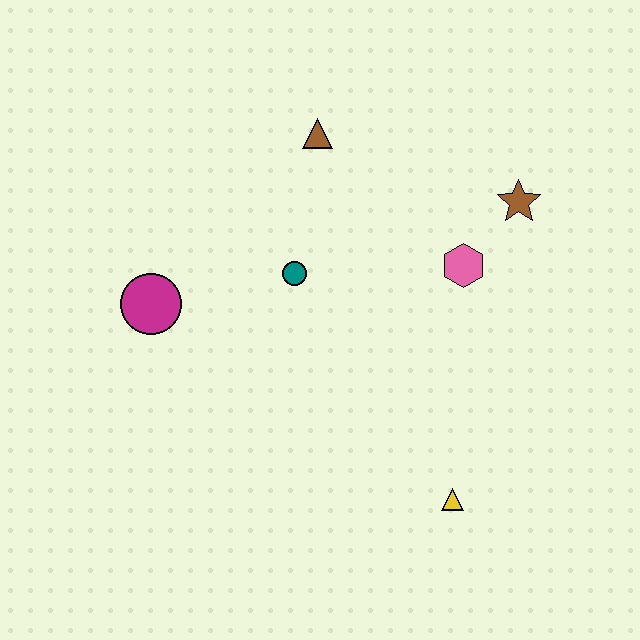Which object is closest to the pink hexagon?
The brown star is closest to the pink hexagon.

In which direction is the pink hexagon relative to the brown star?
The pink hexagon is below the brown star.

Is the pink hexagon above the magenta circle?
Yes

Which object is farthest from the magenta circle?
The brown star is farthest from the magenta circle.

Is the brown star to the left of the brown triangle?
No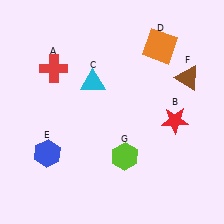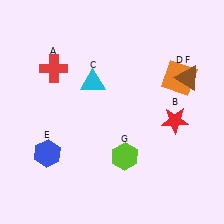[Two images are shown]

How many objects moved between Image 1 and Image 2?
1 object moved between the two images.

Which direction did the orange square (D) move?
The orange square (D) moved down.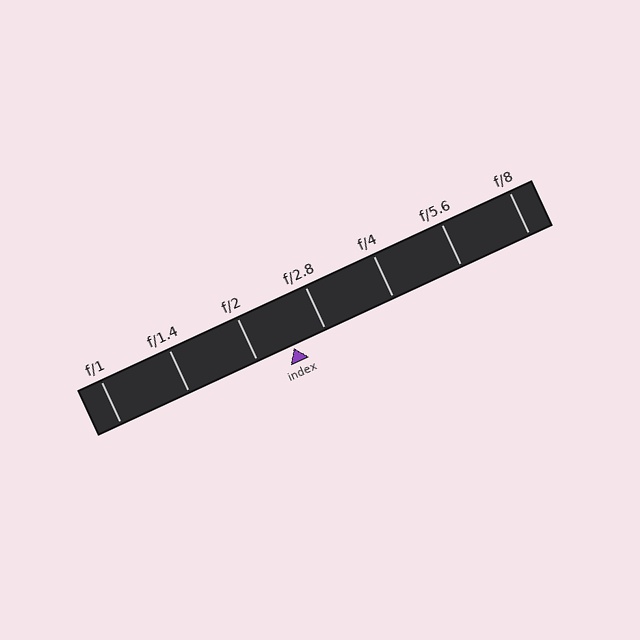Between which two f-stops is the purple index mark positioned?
The index mark is between f/2 and f/2.8.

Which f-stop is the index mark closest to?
The index mark is closest to f/2.8.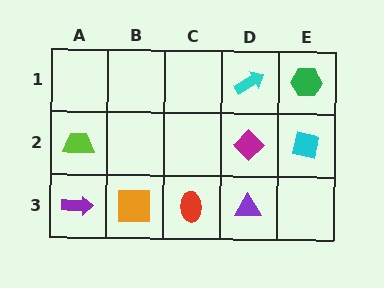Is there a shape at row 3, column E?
No, that cell is empty.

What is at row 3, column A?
A purple arrow.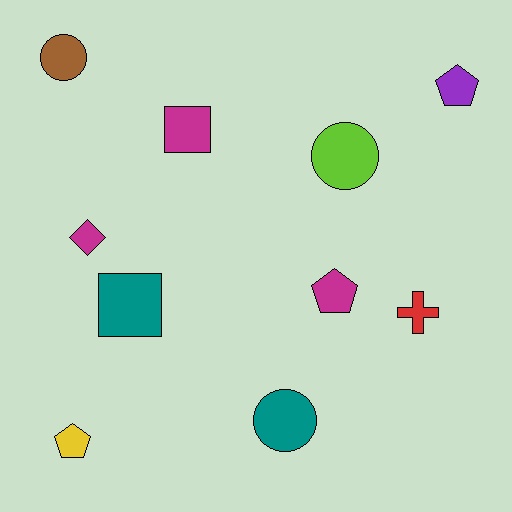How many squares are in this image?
There are 2 squares.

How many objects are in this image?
There are 10 objects.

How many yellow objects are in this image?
There is 1 yellow object.